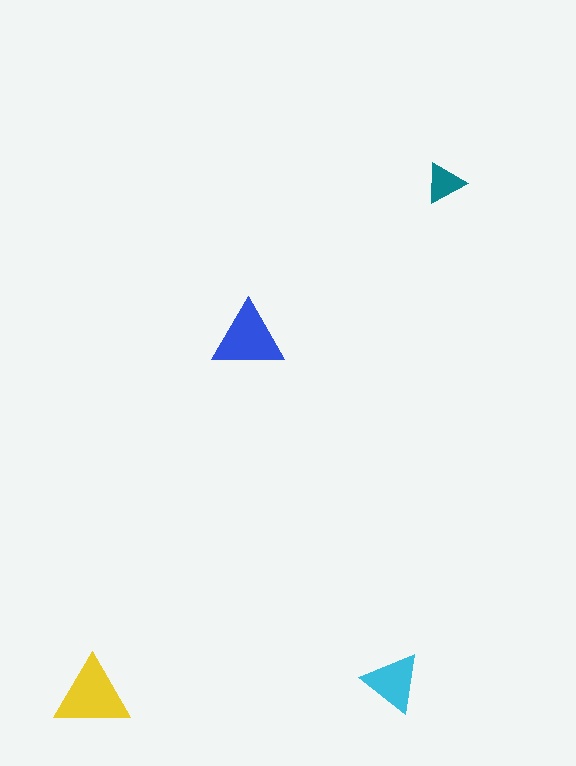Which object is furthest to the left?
The yellow triangle is leftmost.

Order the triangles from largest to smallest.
the yellow one, the blue one, the cyan one, the teal one.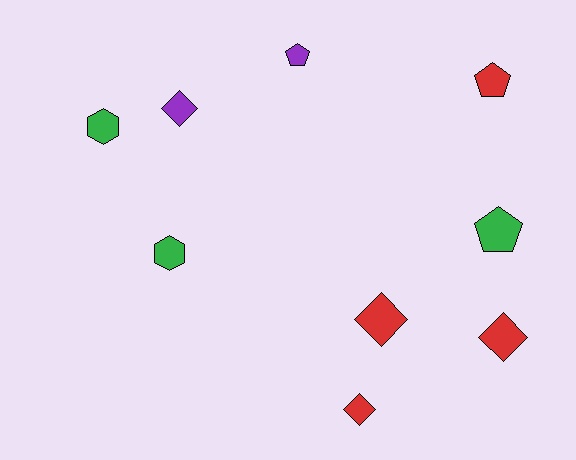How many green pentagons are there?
There is 1 green pentagon.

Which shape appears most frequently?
Diamond, with 4 objects.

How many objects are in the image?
There are 9 objects.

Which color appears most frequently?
Red, with 4 objects.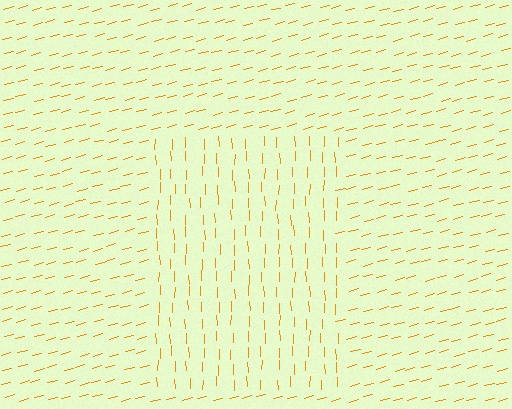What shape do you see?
I see a rectangle.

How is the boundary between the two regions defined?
The boundary is defined purely by a change in line orientation (approximately 76 degrees difference). All lines are the same color and thickness.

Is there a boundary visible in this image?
Yes, there is a texture boundary formed by a change in line orientation.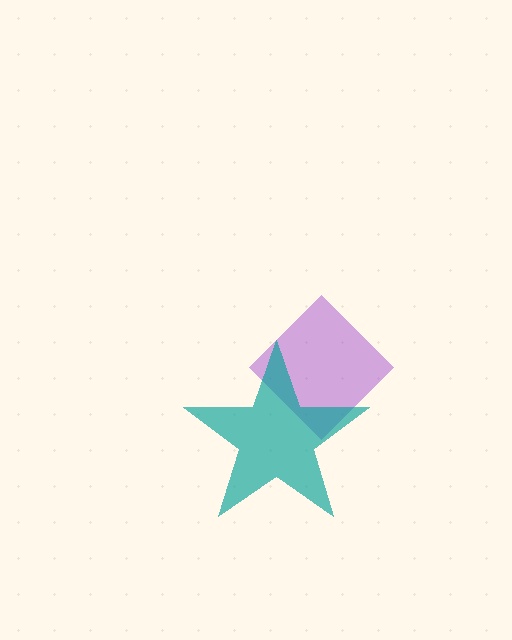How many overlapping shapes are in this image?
There are 2 overlapping shapes in the image.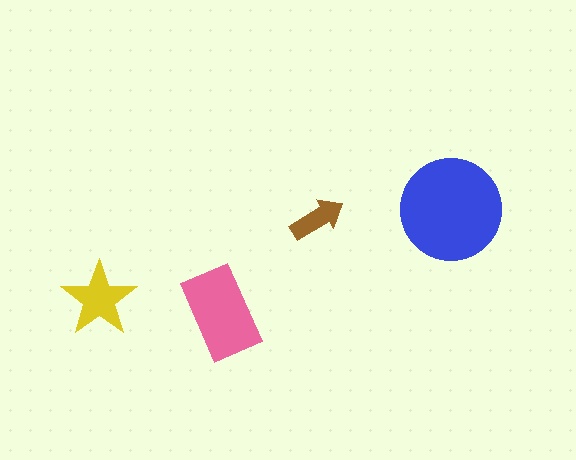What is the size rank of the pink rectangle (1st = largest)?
2nd.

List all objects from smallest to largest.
The brown arrow, the yellow star, the pink rectangle, the blue circle.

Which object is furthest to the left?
The yellow star is leftmost.